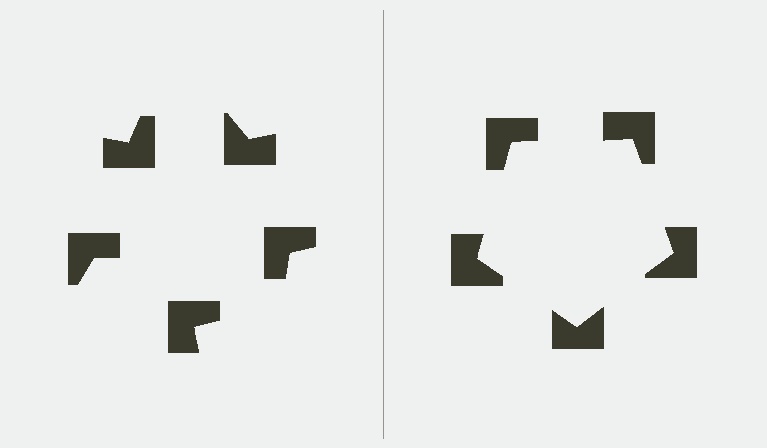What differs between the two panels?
The notched squares are positioned identically on both sides; only the wedge orientations differ. On the right they align to a pentagon; on the left they are misaligned.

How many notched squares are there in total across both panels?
10 — 5 on each side.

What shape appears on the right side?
An illusory pentagon.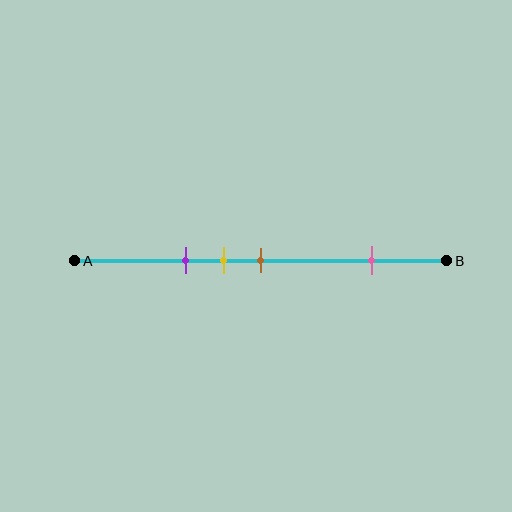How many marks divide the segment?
There are 4 marks dividing the segment.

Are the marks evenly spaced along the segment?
No, the marks are not evenly spaced.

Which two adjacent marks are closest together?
The yellow and brown marks are the closest adjacent pair.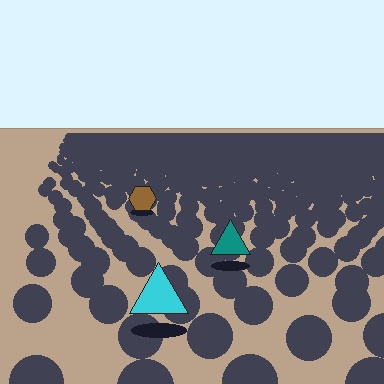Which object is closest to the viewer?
The cyan triangle is closest. The texture marks near it are larger and more spread out.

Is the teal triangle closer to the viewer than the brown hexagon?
Yes. The teal triangle is closer — you can tell from the texture gradient: the ground texture is coarser near it.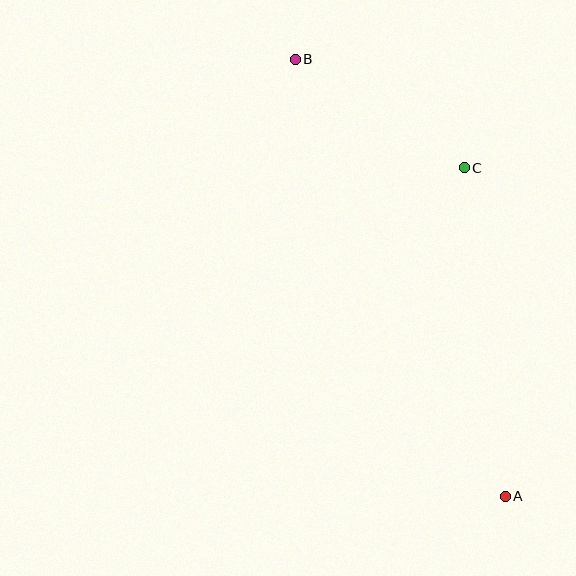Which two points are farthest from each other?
Points A and B are farthest from each other.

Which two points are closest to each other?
Points B and C are closest to each other.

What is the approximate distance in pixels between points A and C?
The distance between A and C is approximately 331 pixels.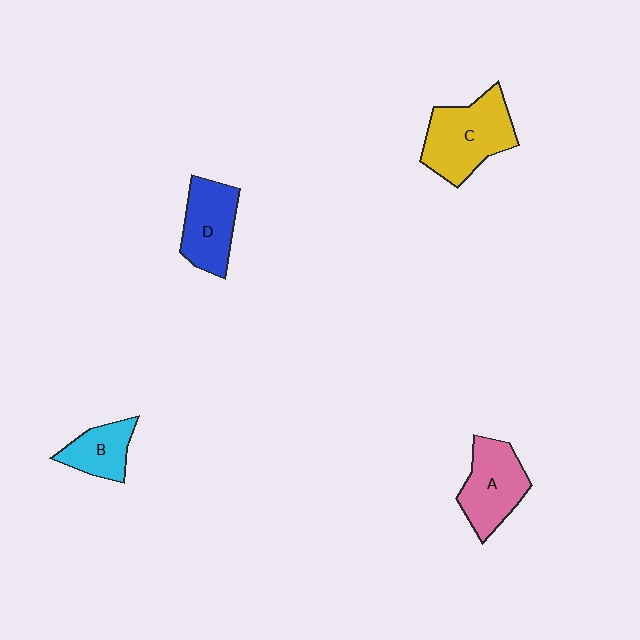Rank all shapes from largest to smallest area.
From largest to smallest: C (yellow), A (pink), D (blue), B (cyan).